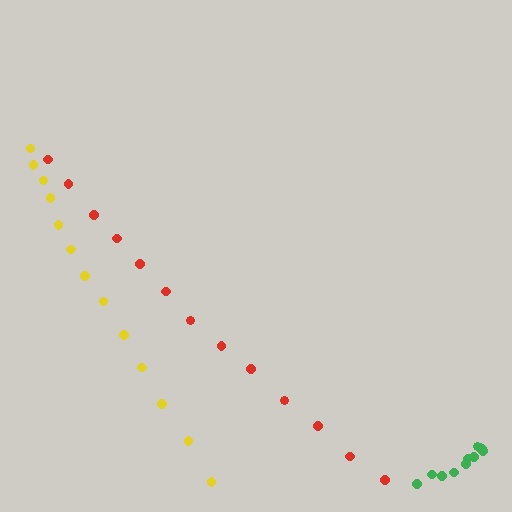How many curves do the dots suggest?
There are 3 distinct paths.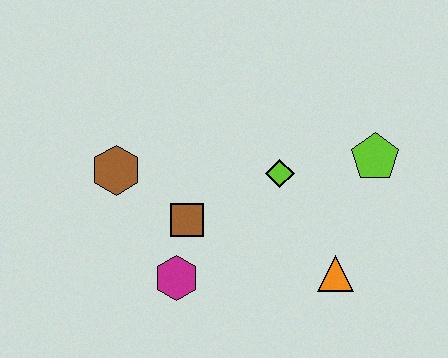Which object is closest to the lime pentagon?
The lime diamond is closest to the lime pentagon.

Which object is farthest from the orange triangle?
The brown hexagon is farthest from the orange triangle.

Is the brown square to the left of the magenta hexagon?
No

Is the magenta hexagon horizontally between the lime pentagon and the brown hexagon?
Yes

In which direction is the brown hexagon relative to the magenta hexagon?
The brown hexagon is above the magenta hexagon.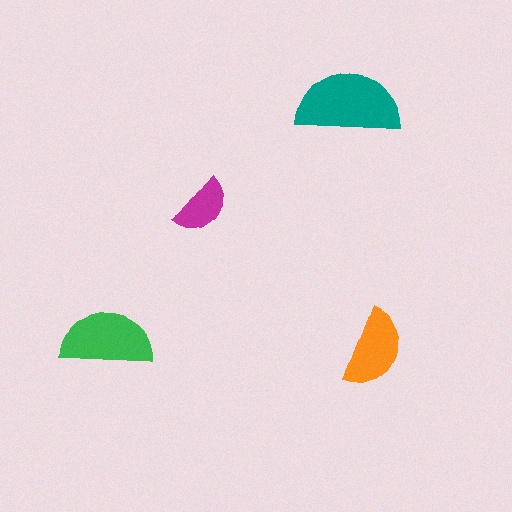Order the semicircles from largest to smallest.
the teal one, the green one, the orange one, the magenta one.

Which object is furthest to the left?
The green semicircle is leftmost.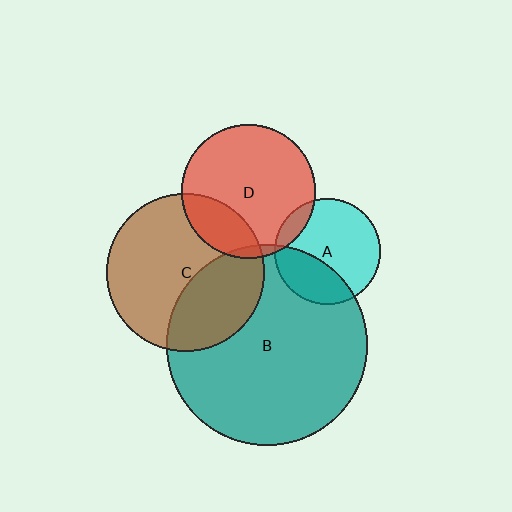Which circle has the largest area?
Circle B (teal).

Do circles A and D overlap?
Yes.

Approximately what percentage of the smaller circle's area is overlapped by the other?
Approximately 10%.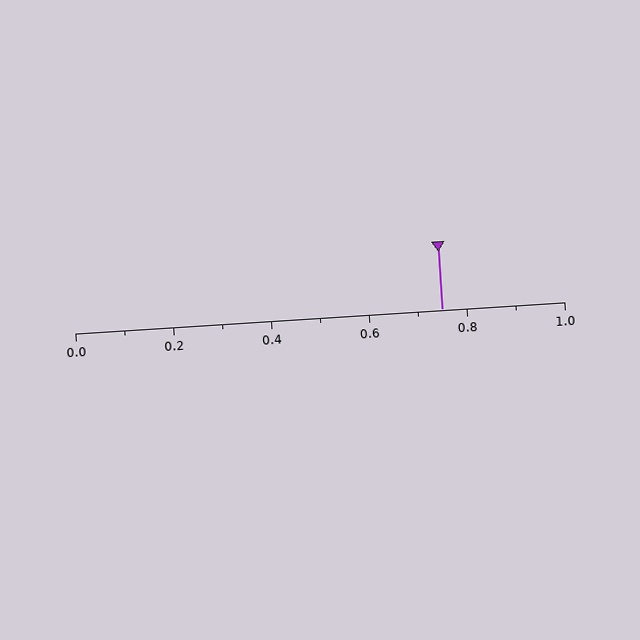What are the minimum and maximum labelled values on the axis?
The axis runs from 0.0 to 1.0.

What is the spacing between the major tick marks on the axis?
The major ticks are spaced 0.2 apart.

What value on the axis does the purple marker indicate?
The marker indicates approximately 0.75.